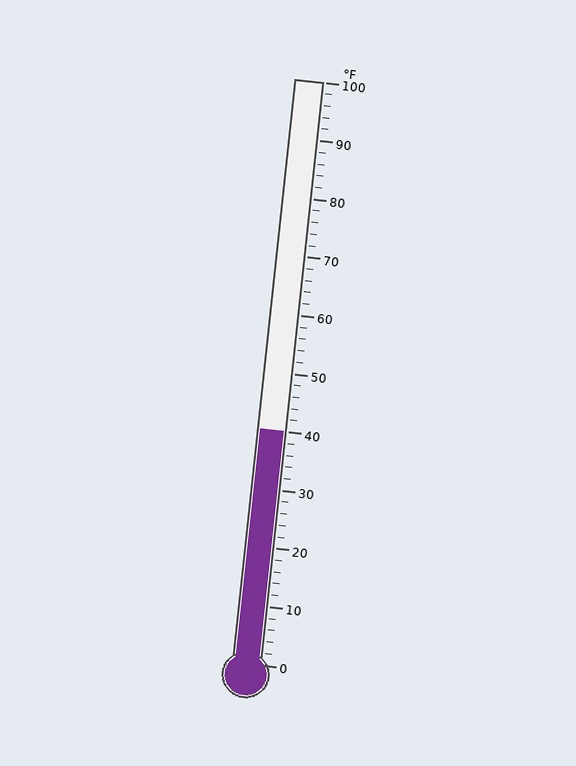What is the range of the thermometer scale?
The thermometer scale ranges from 0°F to 100°F.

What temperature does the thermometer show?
The thermometer shows approximately 40°F.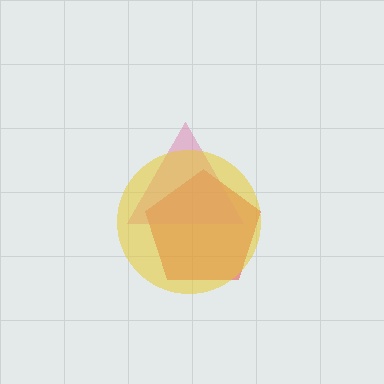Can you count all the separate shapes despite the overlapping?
Yes, there are 3 separate shapes.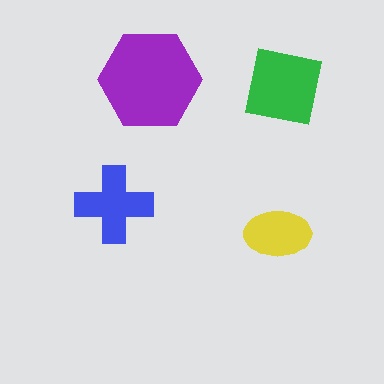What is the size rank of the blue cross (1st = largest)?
3rd.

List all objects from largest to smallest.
The purple hexagon, the green square, the blue cross, the yellow ellipse.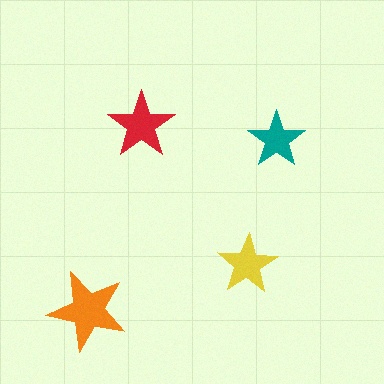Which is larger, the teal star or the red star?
The red one.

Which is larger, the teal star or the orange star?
The orange one.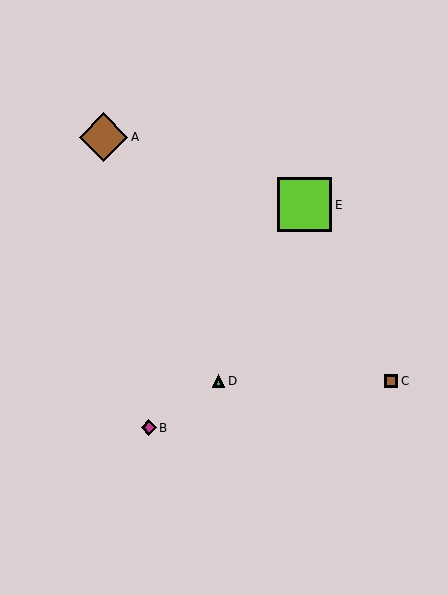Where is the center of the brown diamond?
The center of the brown diamond is at (103, 137).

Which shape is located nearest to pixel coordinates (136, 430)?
The magenta diamond (labeled B) at (149, 428) is nearest to that location.